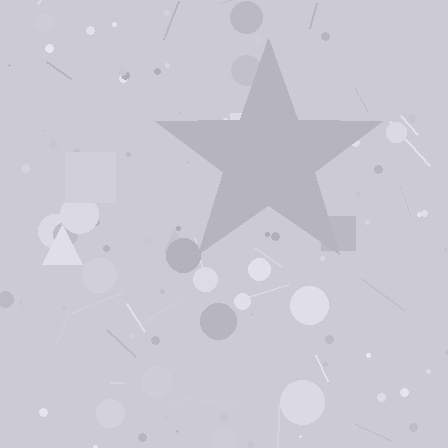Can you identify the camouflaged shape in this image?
The camouflaged shape is a star.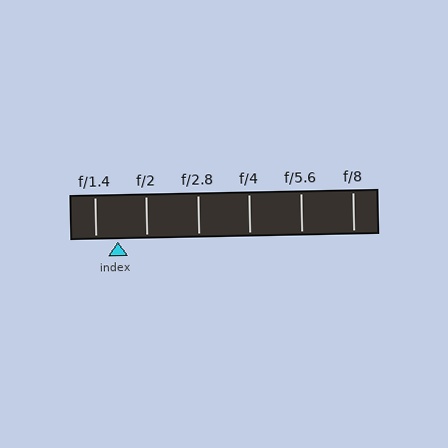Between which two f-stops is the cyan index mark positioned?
The index mark is between f/1.4 and f/2.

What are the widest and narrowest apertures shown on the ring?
The widest aperture shown is f/1.4 and the narrowest is f/8.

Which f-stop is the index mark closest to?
The index mark is closest to f/1.4.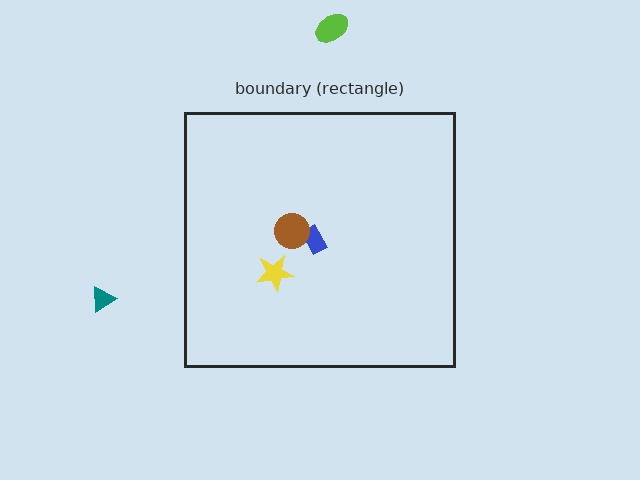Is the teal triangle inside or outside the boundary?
Outside.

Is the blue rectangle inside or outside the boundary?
Inside.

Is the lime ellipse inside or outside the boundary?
Outside.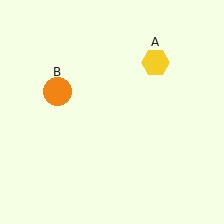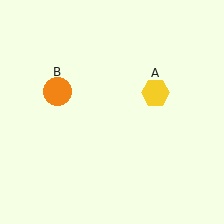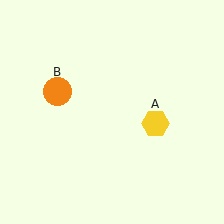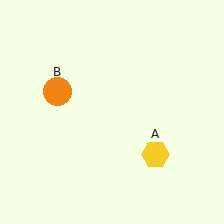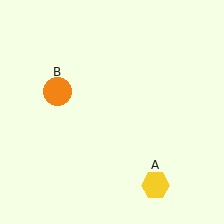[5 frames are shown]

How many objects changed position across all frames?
1 object changed position: yellow hexagon (object A).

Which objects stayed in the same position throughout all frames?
Orange circle (object B) remained stationary.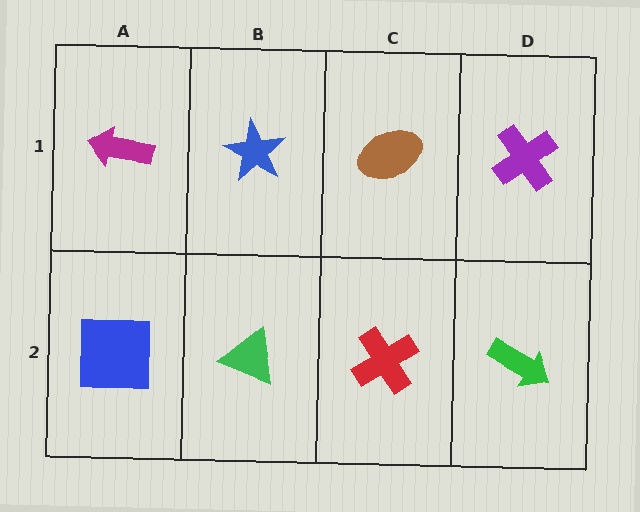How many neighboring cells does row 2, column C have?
3.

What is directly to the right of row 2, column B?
A red cross.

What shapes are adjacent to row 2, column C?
A brown ellipse (row 1, column C), a green triangle (row 2, column B), a green arrow (row 2, column D).